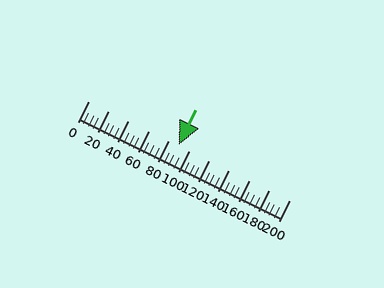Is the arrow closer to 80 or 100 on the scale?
The arrow is closer to 80.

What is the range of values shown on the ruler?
The ruler shows values from 0 to 200.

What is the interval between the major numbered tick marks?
The major tick marks are spaced 20 units apart.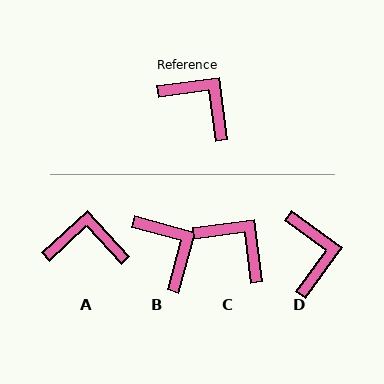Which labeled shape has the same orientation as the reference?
C.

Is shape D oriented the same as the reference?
No, it is off by about 43 degrees.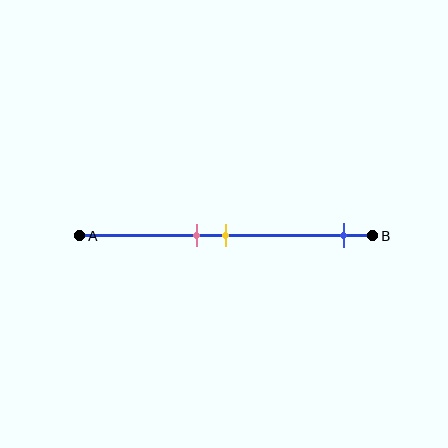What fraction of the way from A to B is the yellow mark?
The yellow mark is approximately 50% (0.5) of the way from A to B.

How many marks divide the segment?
There are 3 marks dividing the segment.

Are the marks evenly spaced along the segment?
No, the marks are not evenly spaced.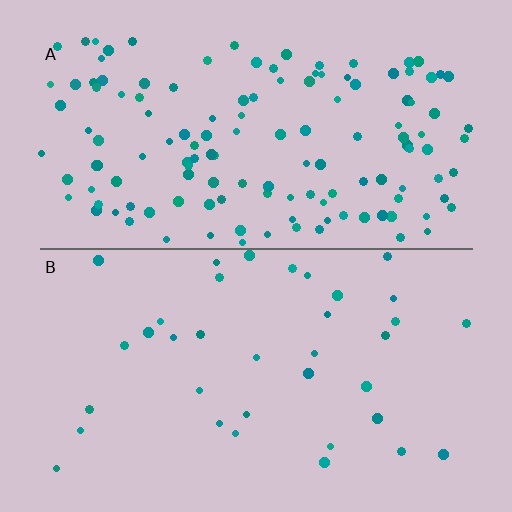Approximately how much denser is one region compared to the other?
Approximately 3.8× — region A over region B.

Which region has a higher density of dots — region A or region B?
A (the top).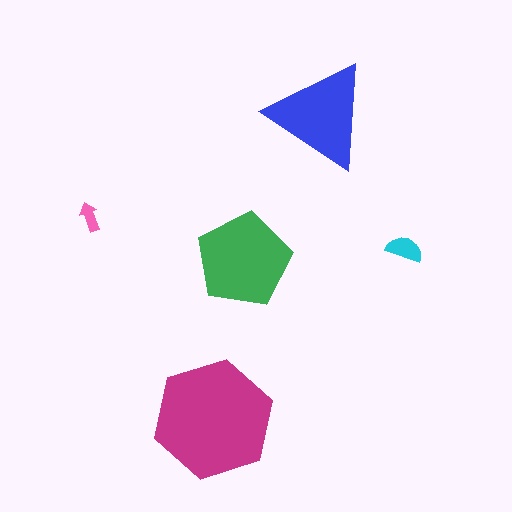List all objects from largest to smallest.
The magenta hexagon, the green pentagon, the blue triangle, the cyan semicircle, the pink arrow.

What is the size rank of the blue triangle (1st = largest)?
3rd.